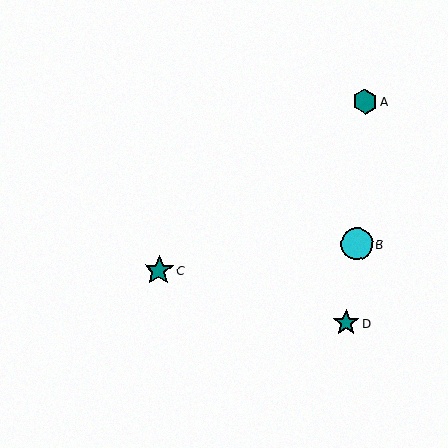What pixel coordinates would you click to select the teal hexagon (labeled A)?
Click at (365, 101) to select the teal hexagon A.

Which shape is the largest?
The cyan circle (labeled B) is the largest.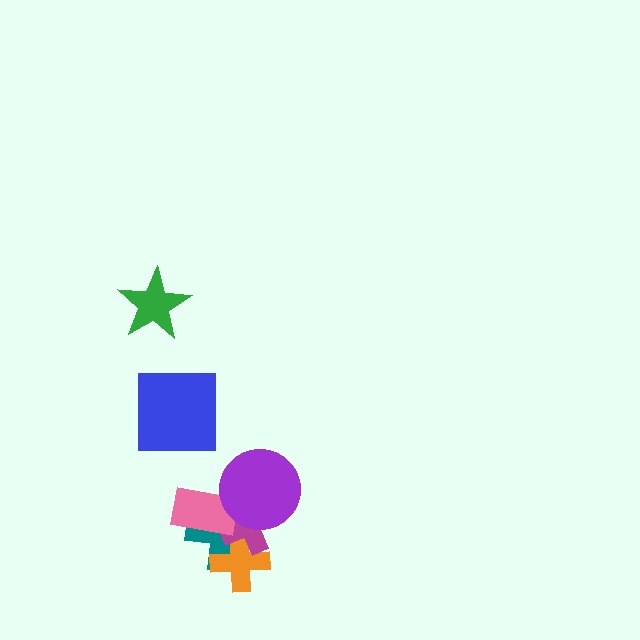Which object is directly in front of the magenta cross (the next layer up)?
The pink rectangle is directly in front of the magenta cross.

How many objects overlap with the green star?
0 objects overlap with the green star.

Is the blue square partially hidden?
No, no other shape covers it.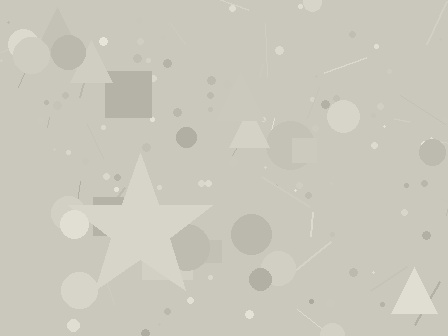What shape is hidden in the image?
A star is hidden in the image.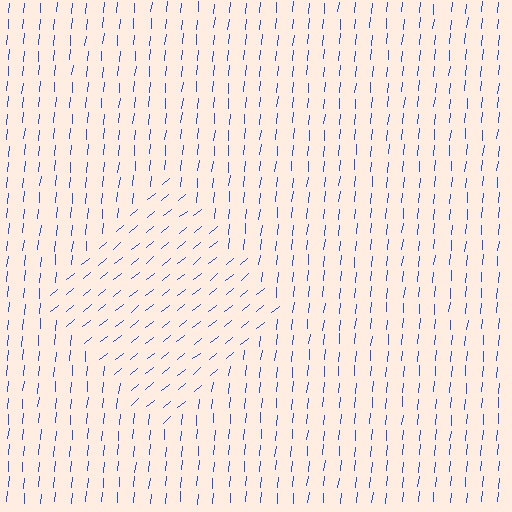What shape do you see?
I see a diamond.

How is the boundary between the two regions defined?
The boundary is defined purely by a change in line orientation (approximately 45 degrees difference). All lines are the same color and thickness.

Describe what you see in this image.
The image is filled with small blue line segments. A diamond region in the image has lines oriented differently from the surrounding lines, creating a visible texture boundary.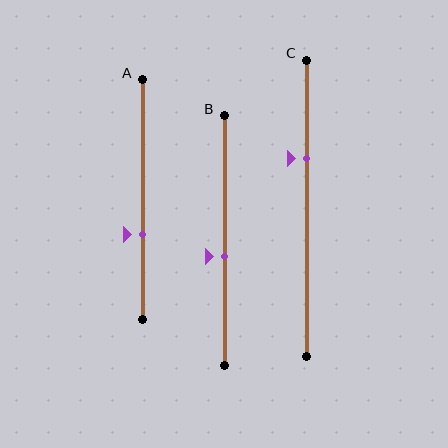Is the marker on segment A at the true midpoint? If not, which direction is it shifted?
No, the marker on segment A is shifted downward by about 15% of the segment length.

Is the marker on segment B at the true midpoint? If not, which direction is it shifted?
No, the marker on segment B is shifted downward by about 6% of the segment length.